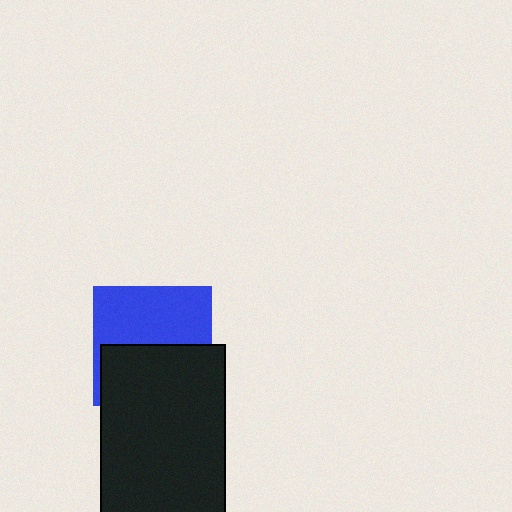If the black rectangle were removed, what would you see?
You would see the complete blue square.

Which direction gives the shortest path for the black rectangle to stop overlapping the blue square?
Moving down gives the shortest separation.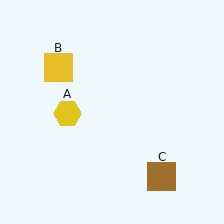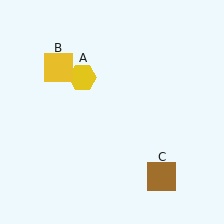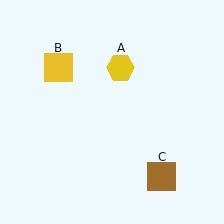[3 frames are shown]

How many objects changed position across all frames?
1 object changed position: yellow hexagon (object A).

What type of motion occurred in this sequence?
The yellow hexagon (object A) rotated clockwise around the center of the scene.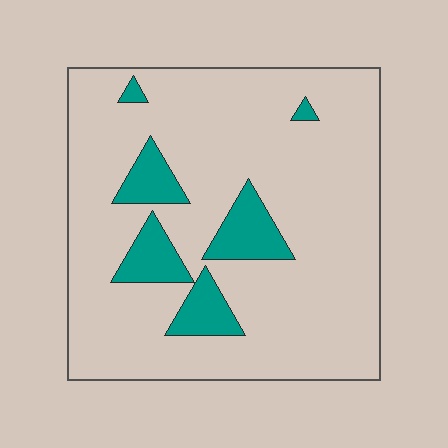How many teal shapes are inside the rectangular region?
6.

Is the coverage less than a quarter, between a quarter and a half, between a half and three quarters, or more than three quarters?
Less than a quarter.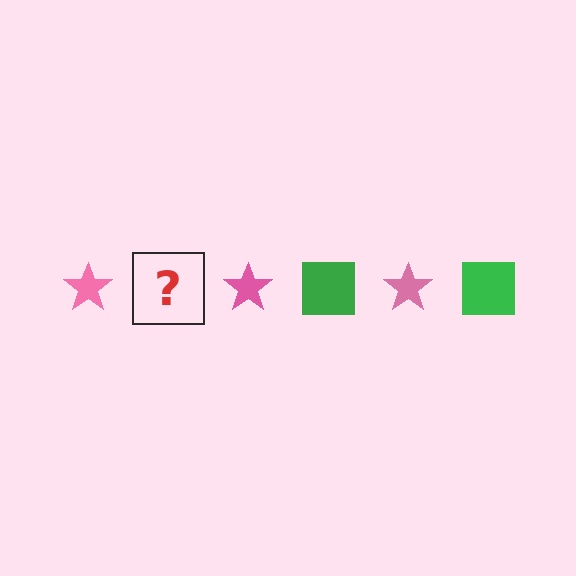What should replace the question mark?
The question mark should be replaced with a green square.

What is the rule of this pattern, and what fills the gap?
The rule is that the pattern alternates between pink star and green square. The gap should be filled with a green square.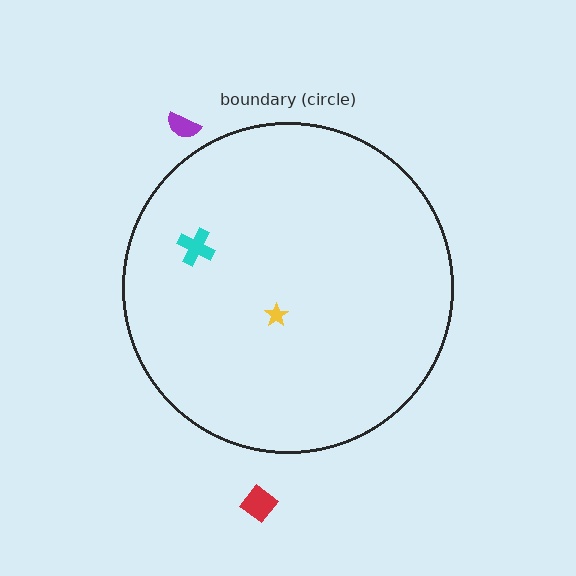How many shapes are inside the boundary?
2 inside, 2 outside.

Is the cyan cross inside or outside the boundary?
Inside.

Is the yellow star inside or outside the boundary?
Inside.